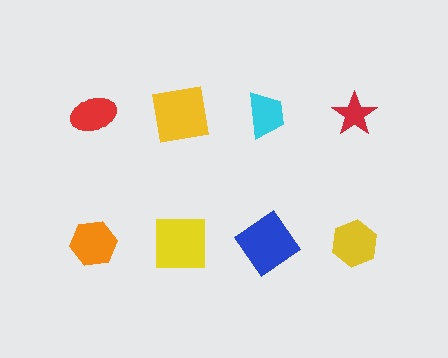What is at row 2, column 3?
A blue diamond.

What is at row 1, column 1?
A red ellipse.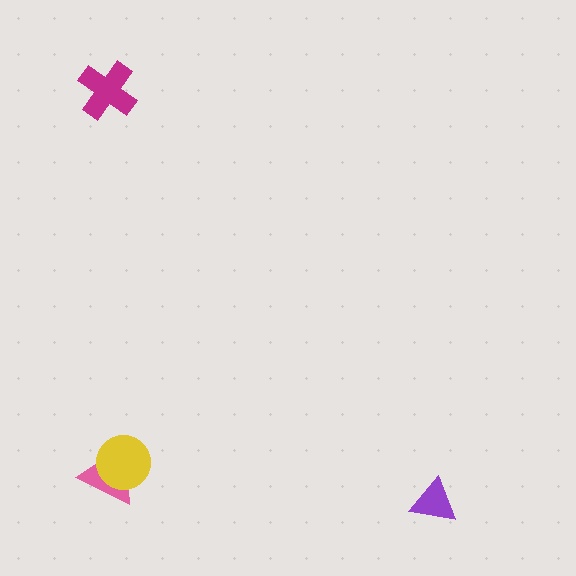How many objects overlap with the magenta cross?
0 objects overlap with the magenta cross.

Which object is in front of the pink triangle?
The yellow circle is in front of the pink triangle.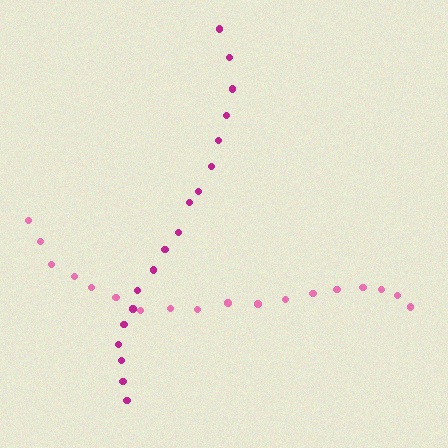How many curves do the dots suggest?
There are 2 distinct paths.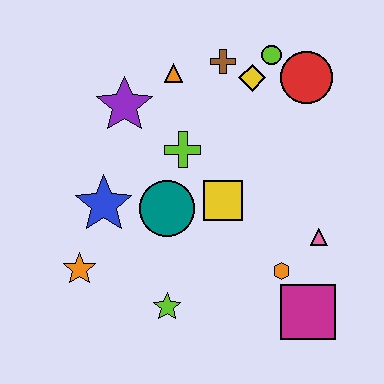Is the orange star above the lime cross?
No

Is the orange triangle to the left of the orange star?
No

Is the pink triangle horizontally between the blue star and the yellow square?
No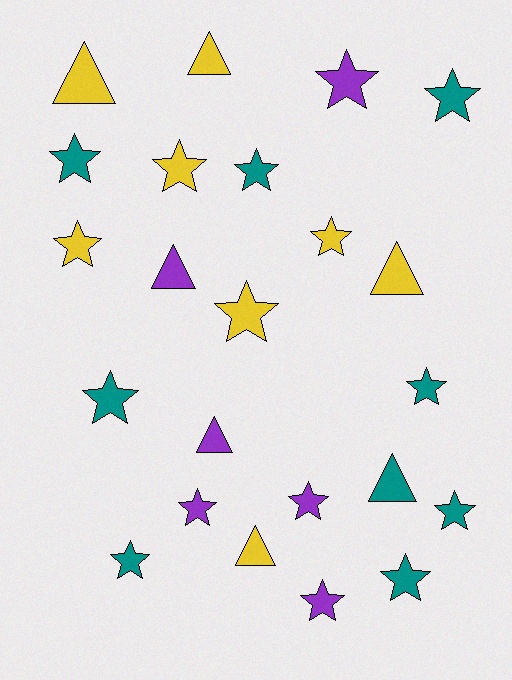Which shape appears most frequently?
Star, with 16 objects.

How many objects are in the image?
There are 23 objects.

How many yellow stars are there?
There are 4 yellow stars.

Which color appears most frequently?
Teal, with 9 objects.